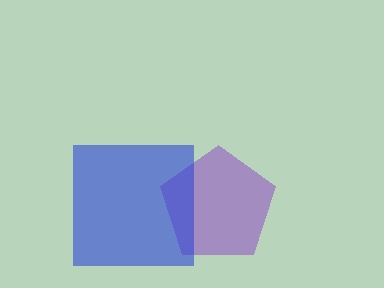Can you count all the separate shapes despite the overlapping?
Yes, there are 2 separate shapes.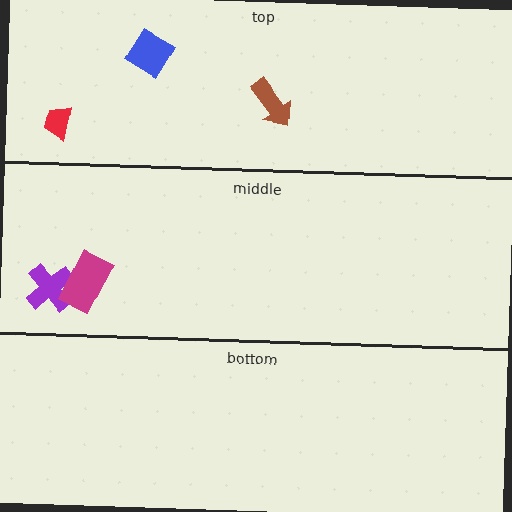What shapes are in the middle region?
The purple cross, the magenta rectangle.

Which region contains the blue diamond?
The top region.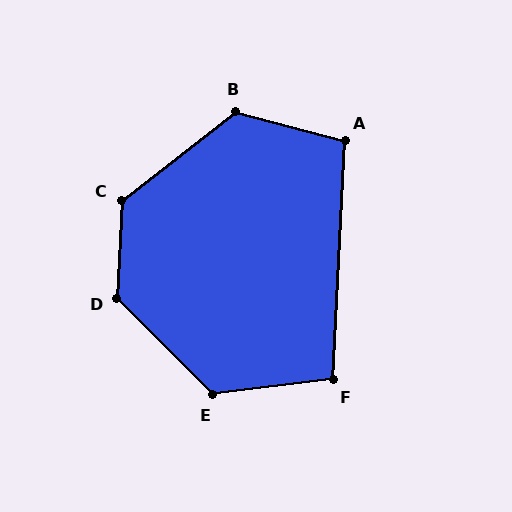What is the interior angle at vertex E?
Approximately 127 degrees (obtuse).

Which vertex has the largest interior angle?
D, at approximately 133 degrees.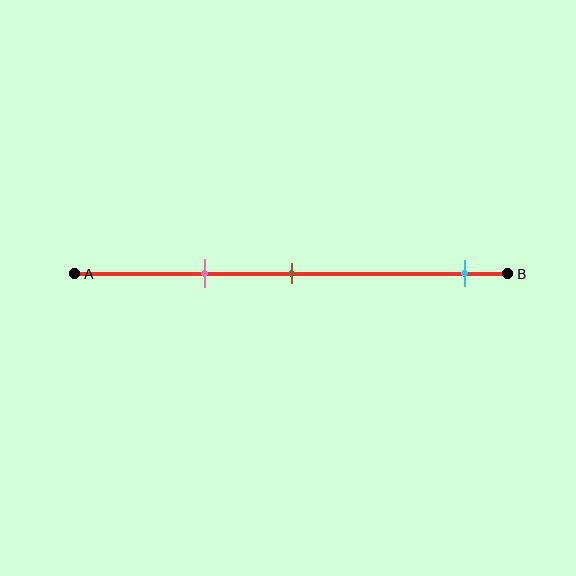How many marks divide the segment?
There are 3 marks dividing the segment.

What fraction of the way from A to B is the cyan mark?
The cyan mark is approximately 90% (0.9) of the way from A to B.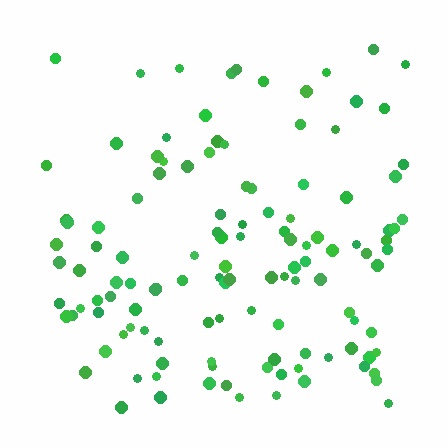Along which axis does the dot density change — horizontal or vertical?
Vertical.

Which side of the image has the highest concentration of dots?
The bottom.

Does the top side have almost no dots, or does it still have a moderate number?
Still a moderate number, just noticeably fewer than the bottom.